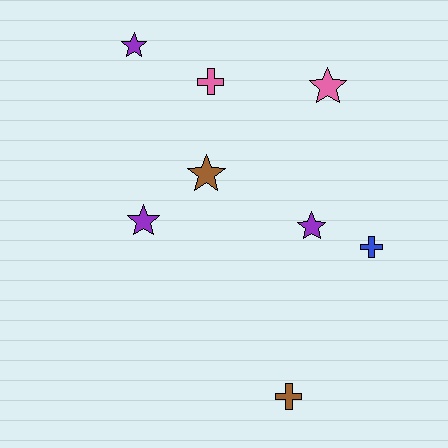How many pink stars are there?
There is 1 pink star.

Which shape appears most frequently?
Star, with 5 objects.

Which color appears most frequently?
Purple, with 3 objects.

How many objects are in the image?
There are 8 objects.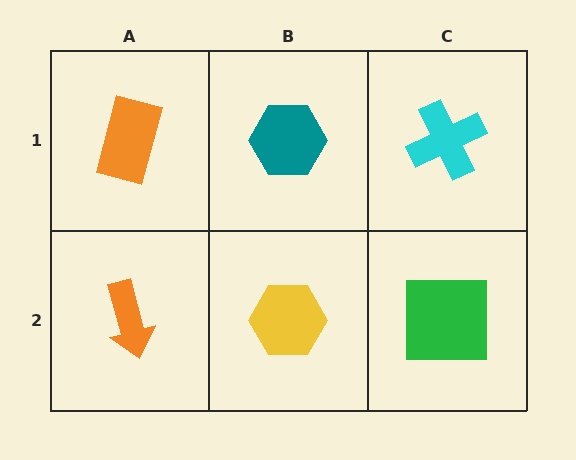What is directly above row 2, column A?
An orange rectangle.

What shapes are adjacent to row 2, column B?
A teal hexagon (row 1, column B), an orange arrow (row 2, column A), a green square (row 2, column C).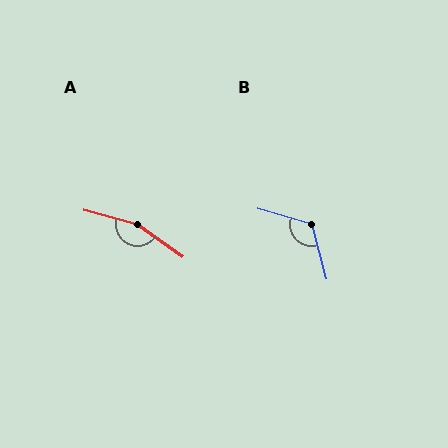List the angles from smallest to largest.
B (120°), A (160°).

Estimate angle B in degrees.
Approximately 120 degrees.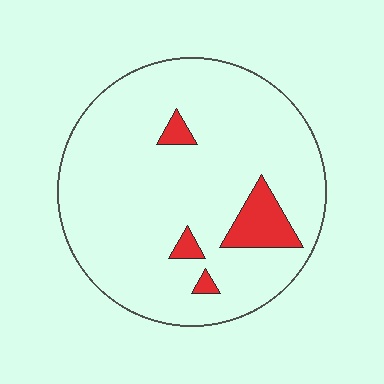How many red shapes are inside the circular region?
4.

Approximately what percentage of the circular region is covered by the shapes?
Approximately 10%.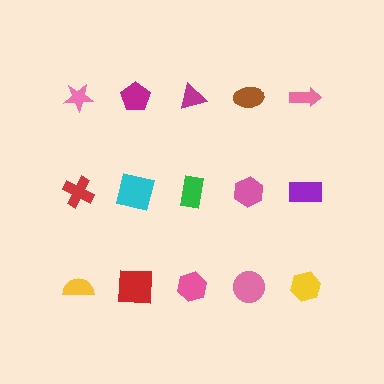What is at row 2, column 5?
A purple rectangle.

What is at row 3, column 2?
A red square.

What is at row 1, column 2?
A magenta pentagon.